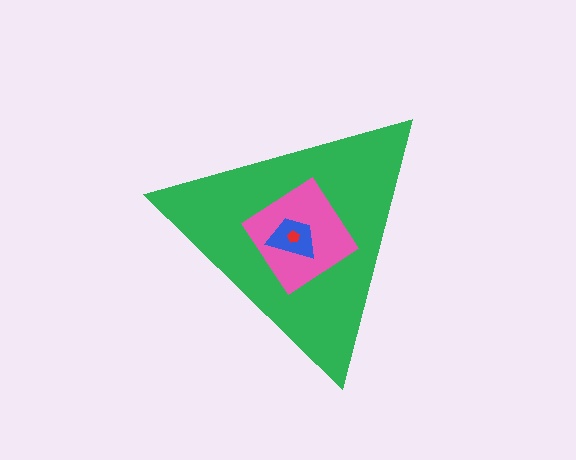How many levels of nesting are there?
4.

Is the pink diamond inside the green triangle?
Yes.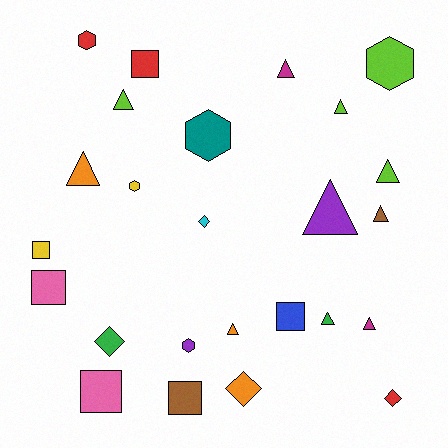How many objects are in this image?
There are 25 objects.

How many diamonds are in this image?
There are 4 diamonds.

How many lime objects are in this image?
There are 4 lime objects.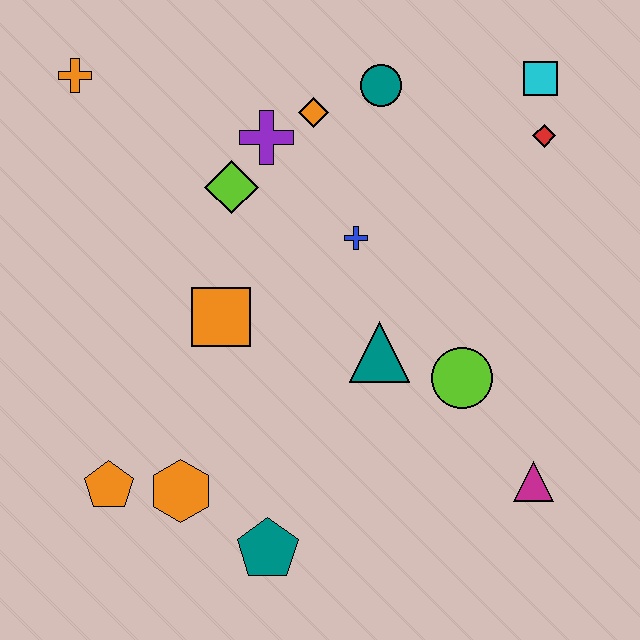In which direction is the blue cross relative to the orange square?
The blue cross is to the right of the orange square.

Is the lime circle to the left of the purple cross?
No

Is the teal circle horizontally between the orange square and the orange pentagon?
No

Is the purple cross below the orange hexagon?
No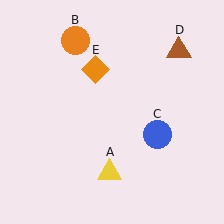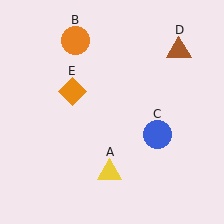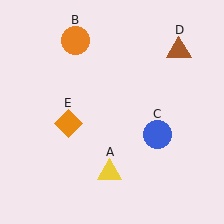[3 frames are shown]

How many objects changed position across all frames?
1 object changed position: orange diamond (object E).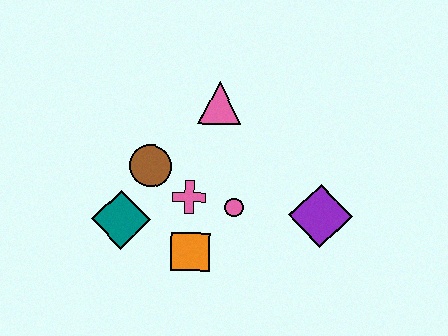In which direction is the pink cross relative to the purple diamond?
The pink cross is to the left of the purple diamond.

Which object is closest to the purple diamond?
The pink circle is closest to the purple diamond.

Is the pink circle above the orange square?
Yes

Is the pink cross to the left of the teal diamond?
No